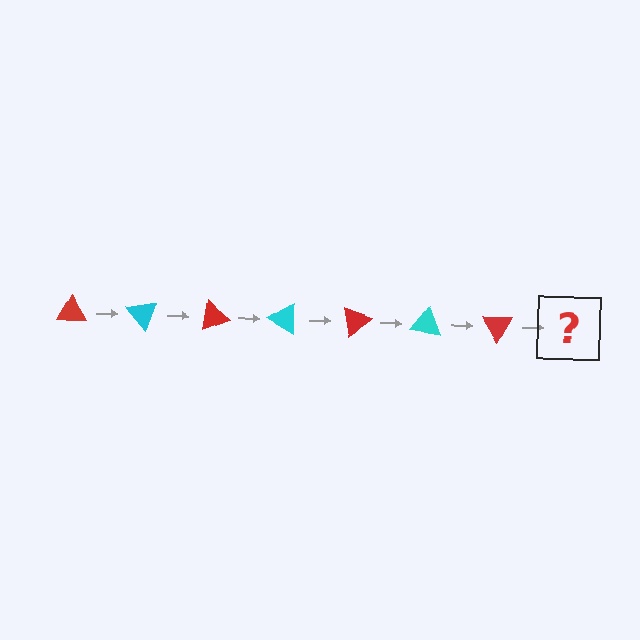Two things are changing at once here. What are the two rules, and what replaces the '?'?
The two rules are that it rotates 50 degrees each step and the color cycles through red and cyan. The '?' should be a cyan triangle, rotated 350 degrees from the start.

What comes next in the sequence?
The next element should be a cyan triangle, rotated 350 degrees from the start.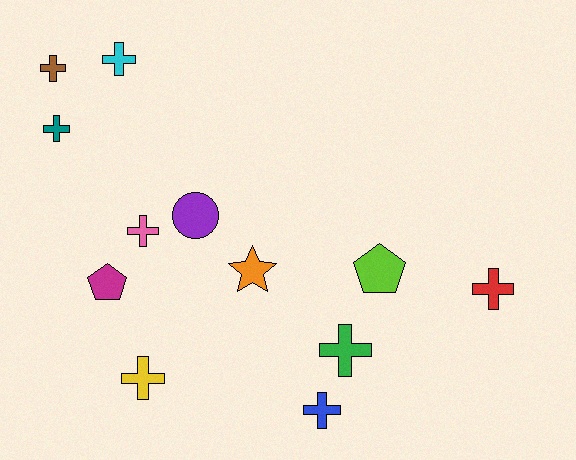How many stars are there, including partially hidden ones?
There is 1 star.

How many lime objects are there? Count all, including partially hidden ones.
There is 1 lime object.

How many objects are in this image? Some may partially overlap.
There are 12 objects.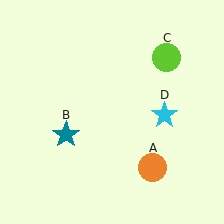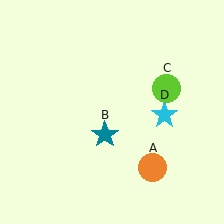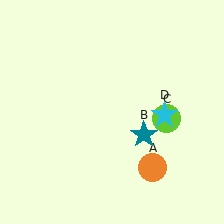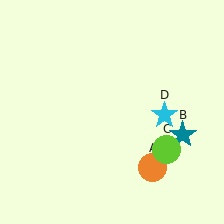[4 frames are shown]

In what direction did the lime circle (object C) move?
The lime circle (object C) moved down.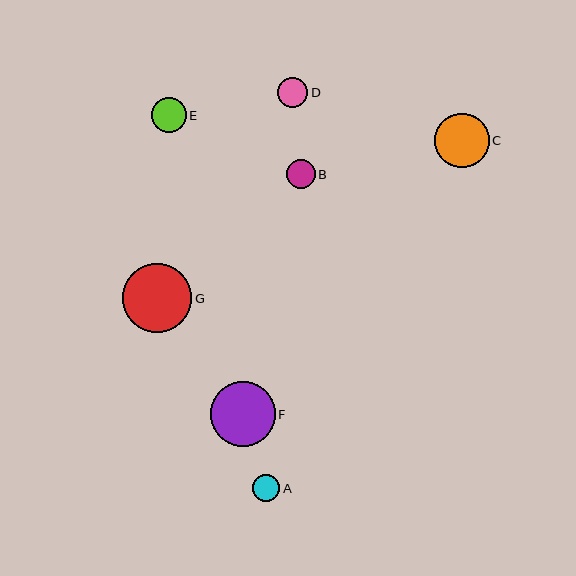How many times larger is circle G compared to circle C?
Circle G is approximately 1.3 times the size of circle C.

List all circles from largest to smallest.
From largest to smallest: G, F, C, E, D, B, A.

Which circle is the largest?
Circle G is the largest with a size of approximately 69 pixels.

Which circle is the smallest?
Circle A is the smallest with a size of approximately 27 pixels.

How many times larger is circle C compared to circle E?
Circle C is approximately 1.6 times the size of circle E.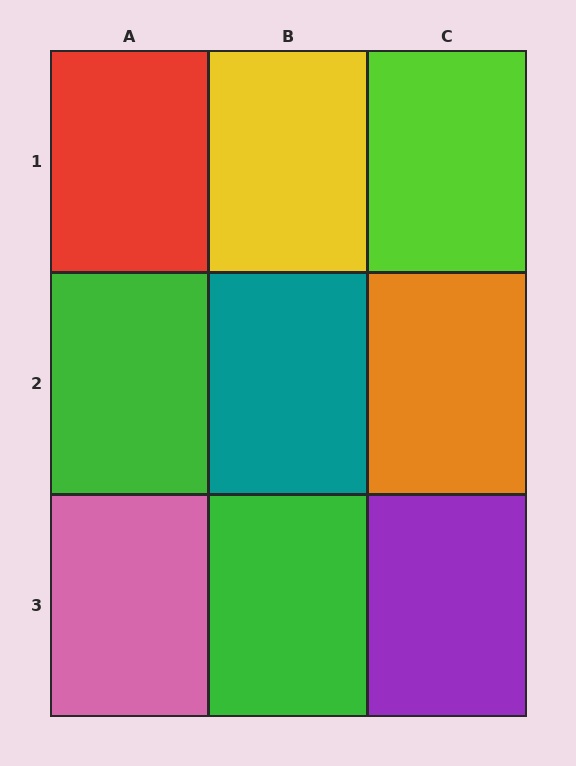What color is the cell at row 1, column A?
Red.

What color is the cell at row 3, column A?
Pink.